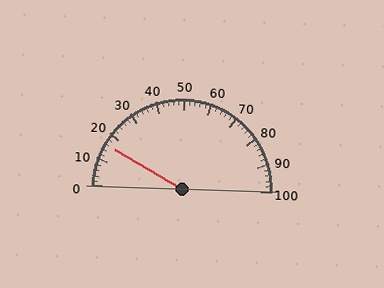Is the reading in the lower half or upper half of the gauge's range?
The reading is in the lower half of the range (0 to 100).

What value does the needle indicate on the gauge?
The needle indicates approximately 16.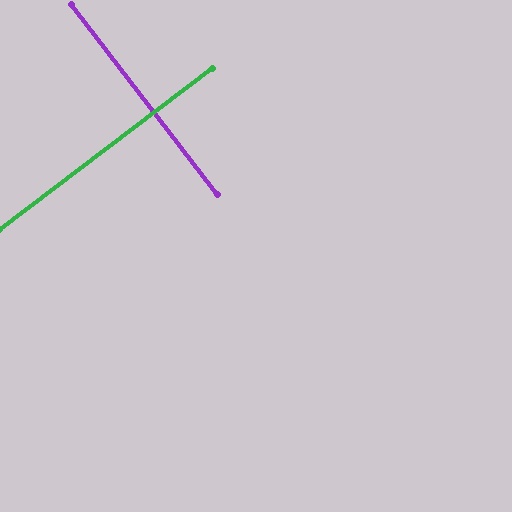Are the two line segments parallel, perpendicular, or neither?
Perpendicular — they meet at approximately 90°.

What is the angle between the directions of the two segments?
Approximately 90 degrees.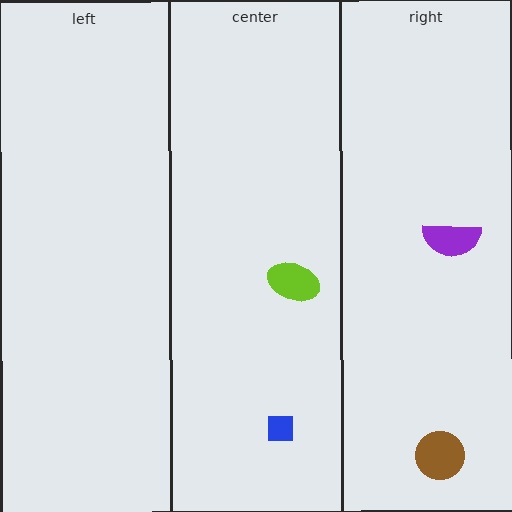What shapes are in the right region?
The purple semicircle, the brown circle.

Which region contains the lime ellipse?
The center region.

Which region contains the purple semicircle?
The right region.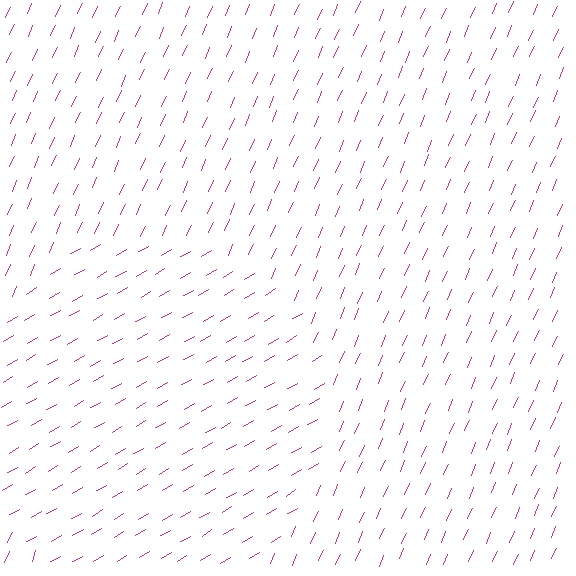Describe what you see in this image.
The image is filled with small magenta line segments. A circle region in the image has lines oriented differently from the surrounding lines, creating a visible texture boundary.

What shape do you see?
I see a circle.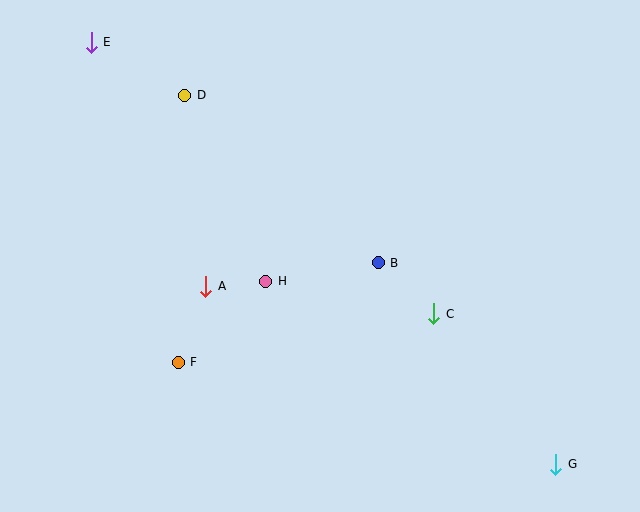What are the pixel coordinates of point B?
Point B is at (378, 263).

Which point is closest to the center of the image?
Point B at (378, 263) is closest to the center.